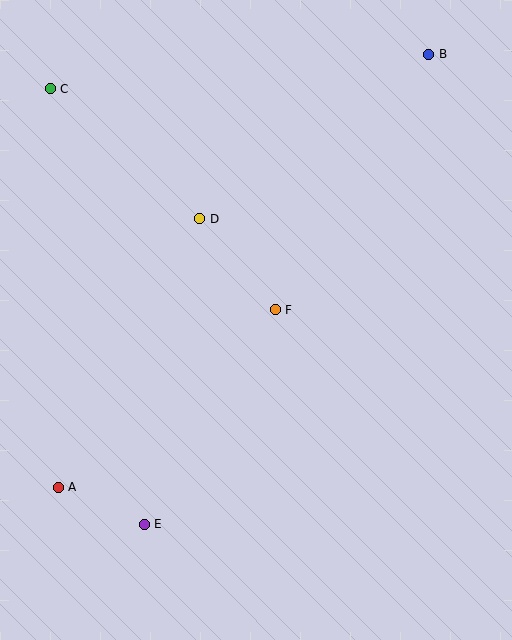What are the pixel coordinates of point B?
Point B is at (429, 54).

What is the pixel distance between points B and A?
The distance between B and A is 570 pixels.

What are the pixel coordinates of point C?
Point C is at (50, 89).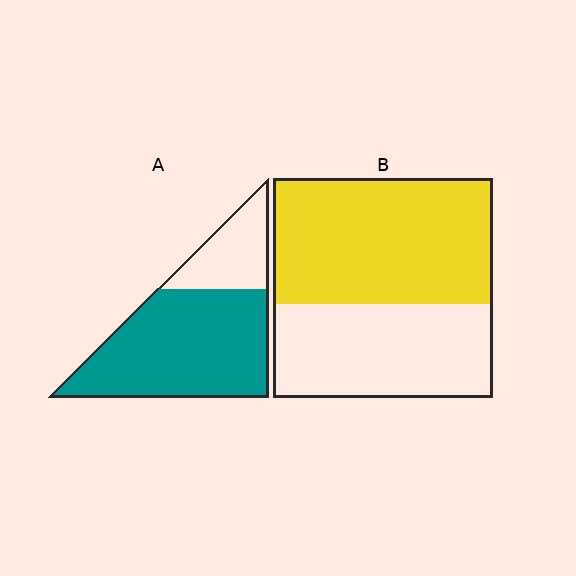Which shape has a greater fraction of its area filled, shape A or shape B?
Shape A.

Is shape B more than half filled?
Yes.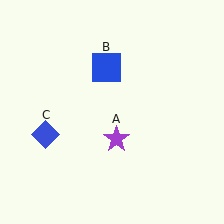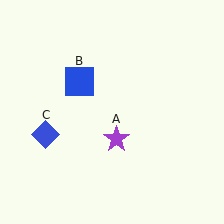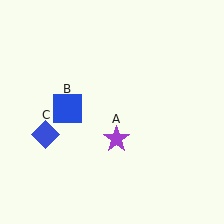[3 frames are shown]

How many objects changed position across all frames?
1 object changed position: blue square (object B).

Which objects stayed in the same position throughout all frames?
Purple star (object A) and blue diamond (object C) remained stationary.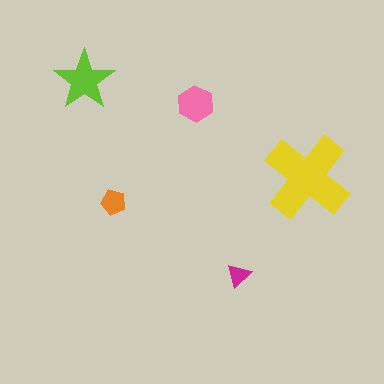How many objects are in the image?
There are 5 objects in the image.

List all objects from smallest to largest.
The magenta triangle, the orange pentagon, the pink hexagon, the lime star, the yellow cross.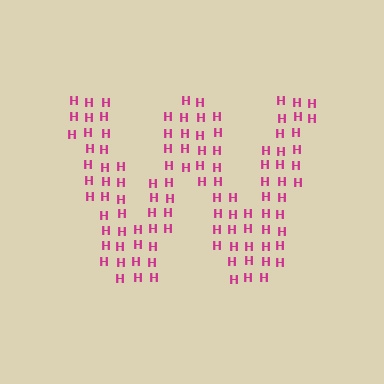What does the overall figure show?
The overall figure shows the letter W.